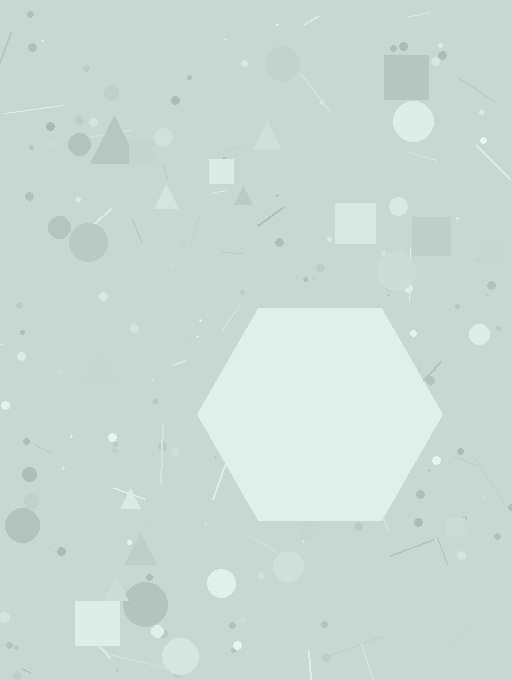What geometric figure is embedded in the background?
A hexagon is embedded in the background.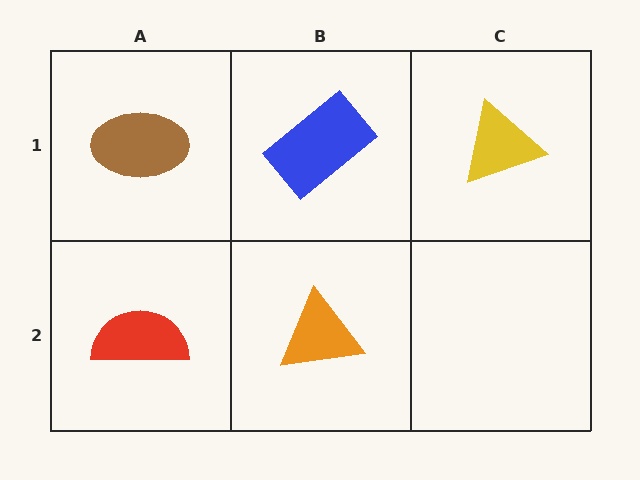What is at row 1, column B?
A blue rectangle.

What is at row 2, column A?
A red semicircle.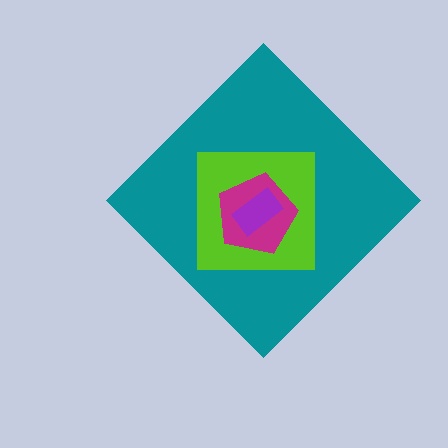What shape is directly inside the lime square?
The magenta pentagon.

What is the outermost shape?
The teal diamond.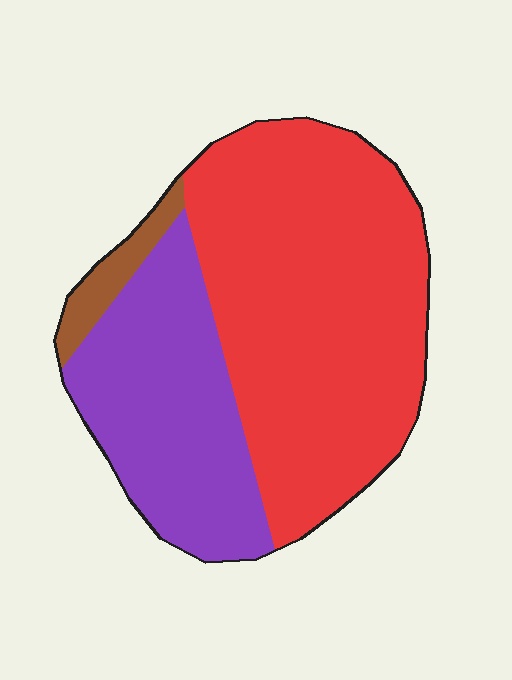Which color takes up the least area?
Brown, at roughly 5%.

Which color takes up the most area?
Red, at roughly 60%.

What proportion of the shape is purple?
Purple covers 33% of the shape.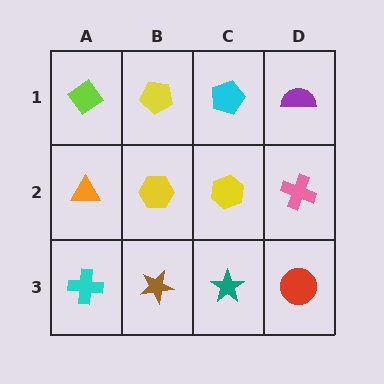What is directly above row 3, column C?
A yellow hexagon.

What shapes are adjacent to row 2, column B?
A yellow pentagon (row 1, column B), a brown star (row 3, column B), an orange triangle (row 2, column A), a yellow hexagon (row 2, column C).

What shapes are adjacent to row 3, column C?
A yellow hexagon (row 2, column C), a brown star (row 3, column B), a red circle (row 3, column D).